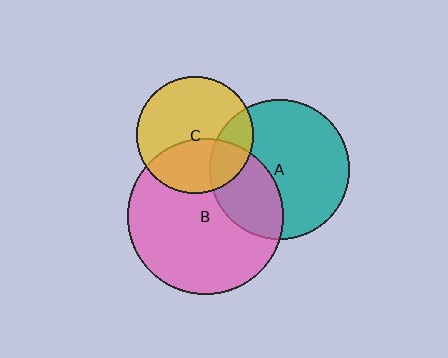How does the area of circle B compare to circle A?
Approximately 1.3 times.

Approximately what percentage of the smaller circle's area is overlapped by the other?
Approximately 40%.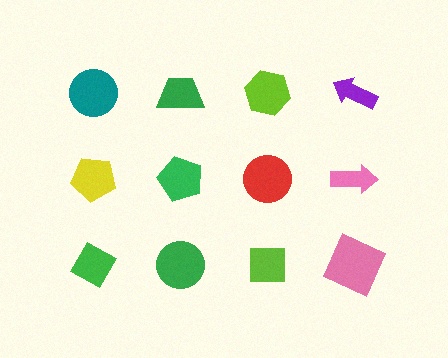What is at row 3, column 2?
A green circle.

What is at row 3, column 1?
A green diamond.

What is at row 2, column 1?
A yellow pentagon.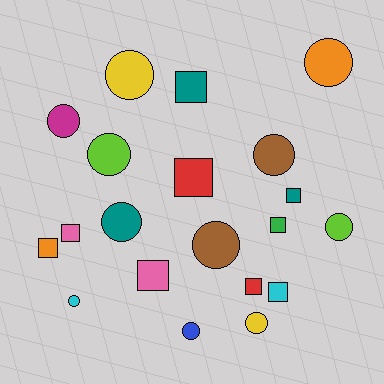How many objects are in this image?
There are 20 objects.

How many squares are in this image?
There are 9 squares.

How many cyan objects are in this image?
There are 2 cyan objects.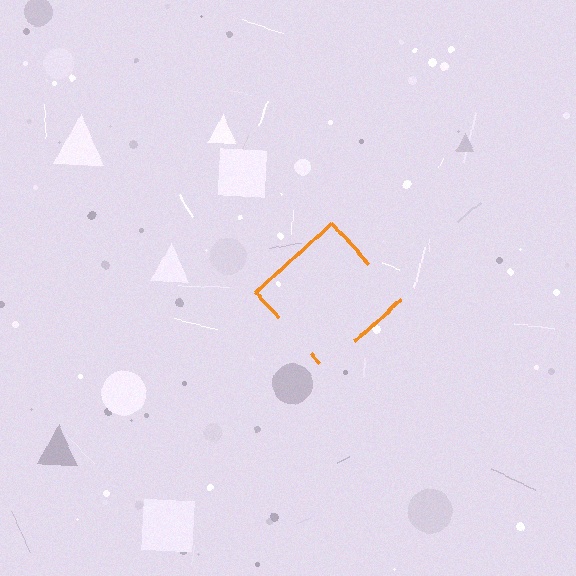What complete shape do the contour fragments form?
The contour fragments form a diamond.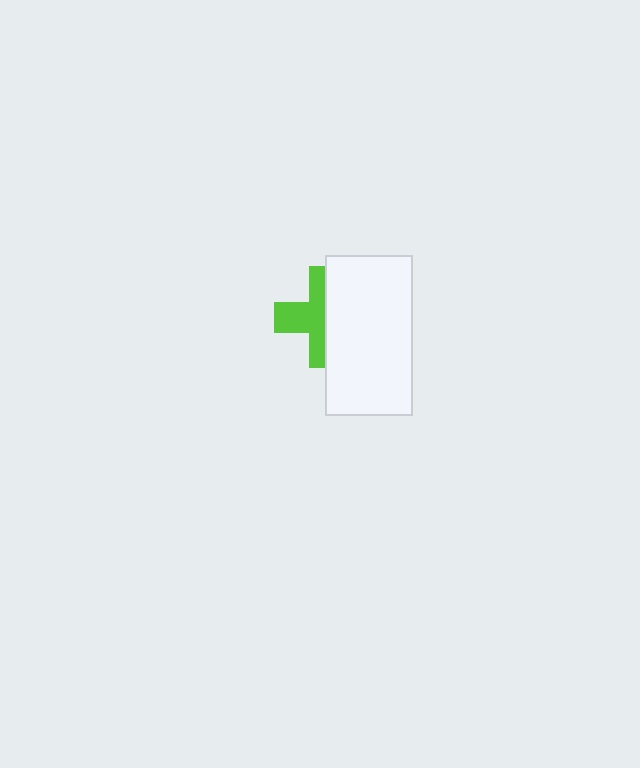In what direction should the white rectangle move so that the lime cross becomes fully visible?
The white rectangle should move right. That is the shortest direction to clear the overlap and leave the lime cross fully visible.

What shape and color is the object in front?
The object in front is a white rectangle.